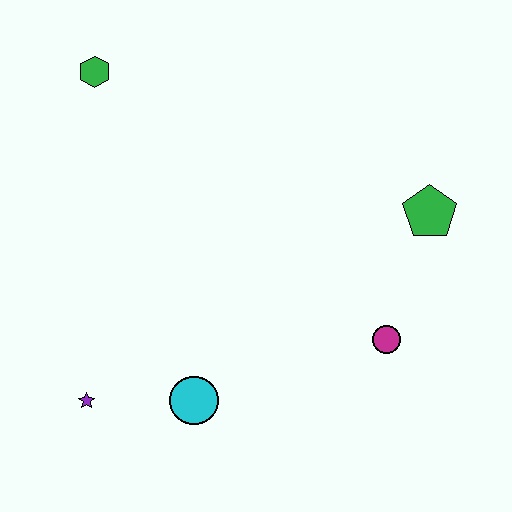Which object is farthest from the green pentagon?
The purple star is farthest from the green pentagon.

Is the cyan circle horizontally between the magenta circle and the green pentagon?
No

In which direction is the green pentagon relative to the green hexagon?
The green pentagon is to the right of the green hexagon.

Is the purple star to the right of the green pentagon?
No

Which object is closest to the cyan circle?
The purple star is closest to the cyan circle.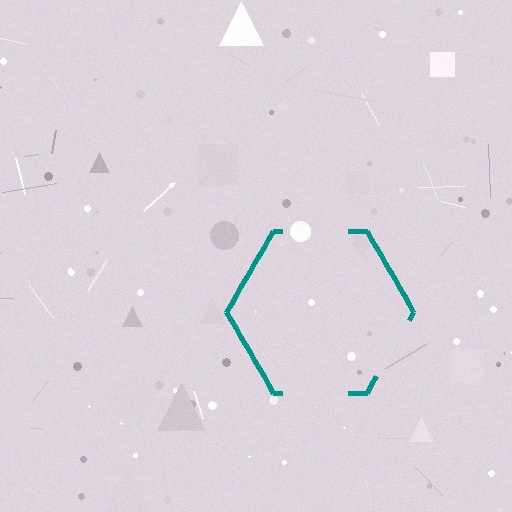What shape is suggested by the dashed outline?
The dashed outline suggests a hexagon.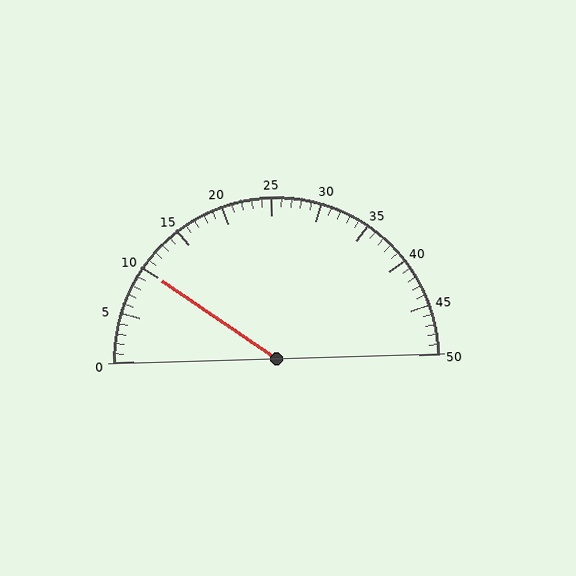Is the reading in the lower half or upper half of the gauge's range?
The reading is in the lower half of the range (0 to 50).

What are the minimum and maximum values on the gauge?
The gauge ranges from 0 to 50.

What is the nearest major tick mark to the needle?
The nearest major tick mark is 10.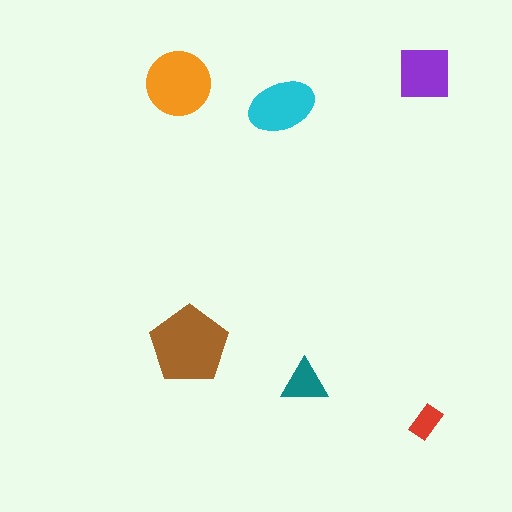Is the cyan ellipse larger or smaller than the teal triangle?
Larger.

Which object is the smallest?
The red rectangle.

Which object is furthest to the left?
The orange circle is leftmost.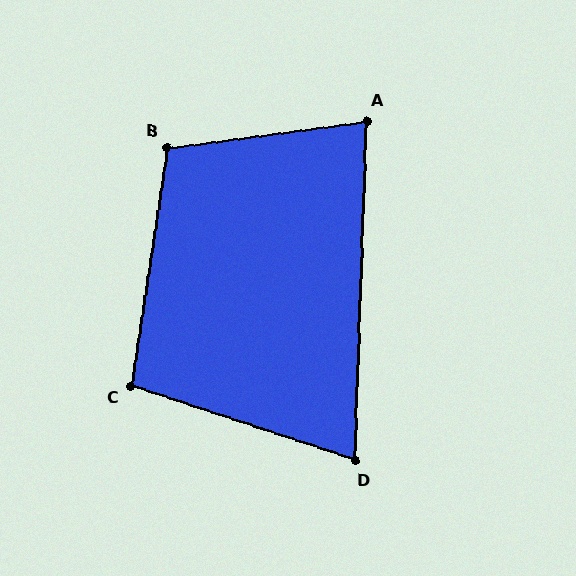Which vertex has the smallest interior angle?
D, at approximately 74 degrees.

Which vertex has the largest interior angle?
B, at approximately 106 degrees.